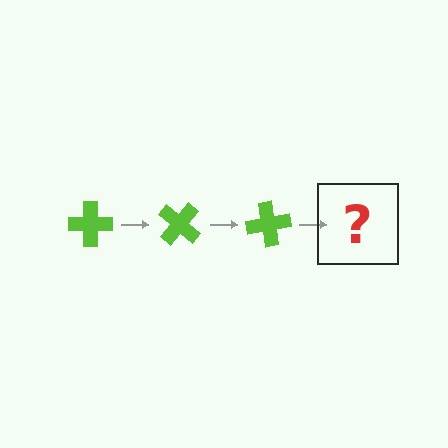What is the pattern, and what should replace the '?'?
The pattern is that the cross rotates 40 degrees each step. The '?' should be a lime cross rotated 120 degrees.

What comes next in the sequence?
The next element should be a lime cross rotated 120 degrees.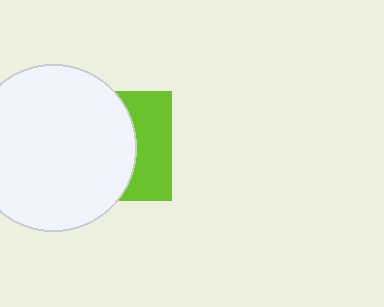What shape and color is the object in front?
The object in front is a white circle.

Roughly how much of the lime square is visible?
A small part of it is visible (roughly 37%).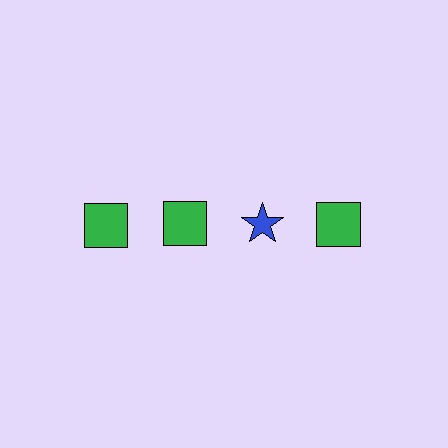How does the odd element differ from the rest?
It differs in both color (blue instead of green) and shape (star instead of square).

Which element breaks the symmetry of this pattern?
The blue star in the top row, center column breaks the symmetry. All other shapes are green squares.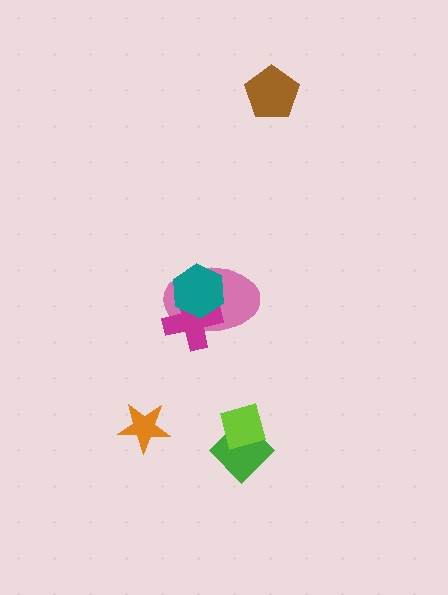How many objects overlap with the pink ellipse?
2 objects overlap with the pink ellipse.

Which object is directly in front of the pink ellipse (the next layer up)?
The magenta cross is directly in front of the pink ellipse.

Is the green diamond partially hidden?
Yes, it is partially covered by another shape.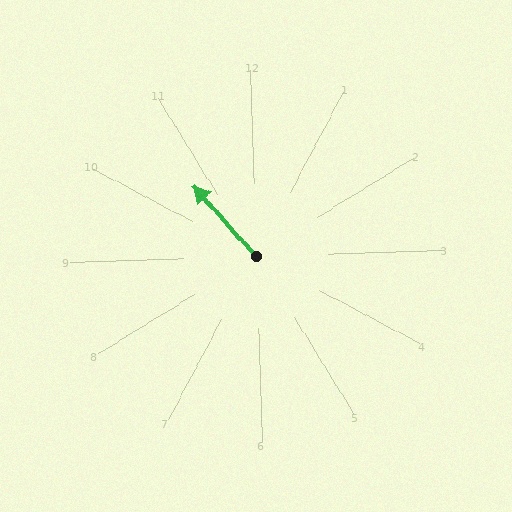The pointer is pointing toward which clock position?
Roughly 11 o'clock.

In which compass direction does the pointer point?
Northwest.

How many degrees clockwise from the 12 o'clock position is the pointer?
Approximately 320 degrees.